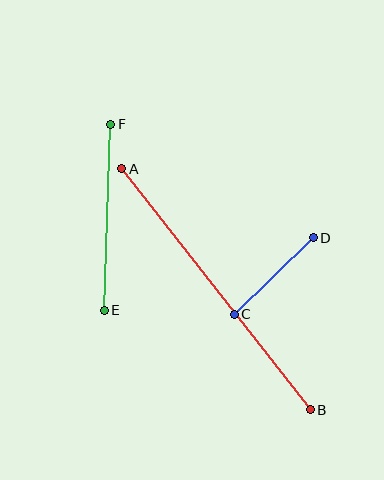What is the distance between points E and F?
The distance is approximately 186 pixels.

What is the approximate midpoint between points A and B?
The midpoint is at approximately (216, 289) pixels.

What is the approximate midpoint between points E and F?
The midpoint is at approximately (107, 217) pixels.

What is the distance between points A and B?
The distance is approximately 306 pixels.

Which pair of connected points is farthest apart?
Points A and B are farthest apart.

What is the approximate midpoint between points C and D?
The midpoint is at approximately (274, 276) pixels.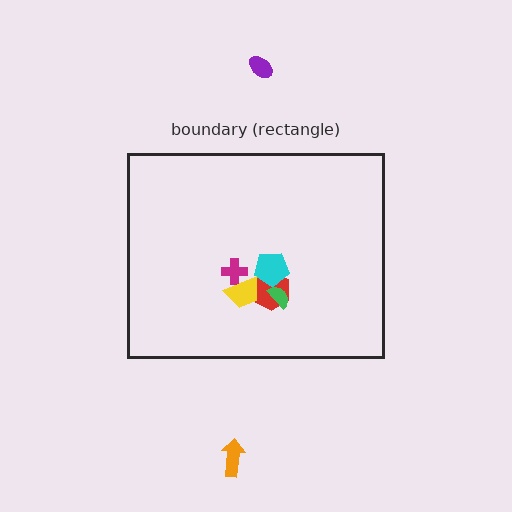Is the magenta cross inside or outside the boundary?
Inside.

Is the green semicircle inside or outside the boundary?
Inside.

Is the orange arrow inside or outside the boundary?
Outside.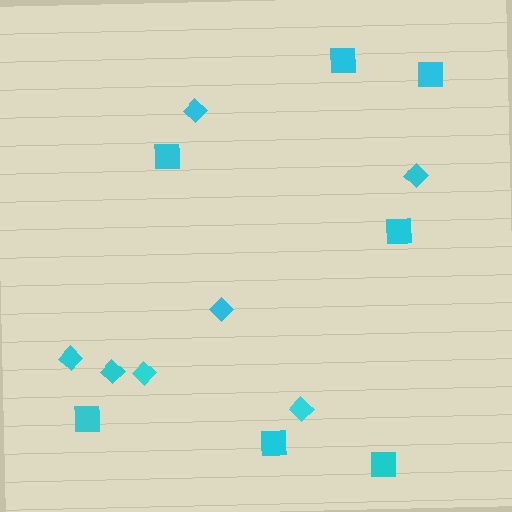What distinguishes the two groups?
There are 2 groups: one group of squares (7) and one group of diamonds (7).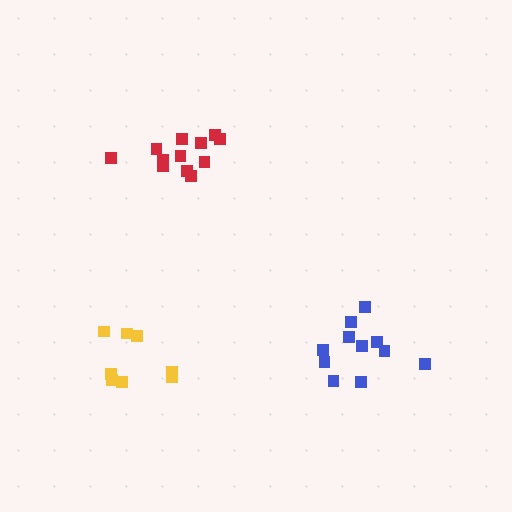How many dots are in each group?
Group 1: 11 dots, Group 2: 12 dots, Group 3: 8 dots (31 total).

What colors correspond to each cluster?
The clusters are colored: blue, red, yellow.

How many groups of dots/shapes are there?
There are 3 groups.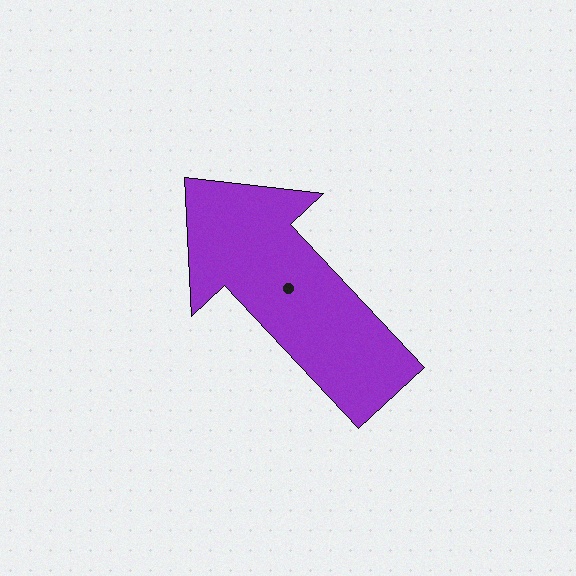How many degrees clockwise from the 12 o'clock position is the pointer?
Approximately 317 degrees.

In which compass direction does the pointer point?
Northwest.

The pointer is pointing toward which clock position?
Roughly 11 o'clock.